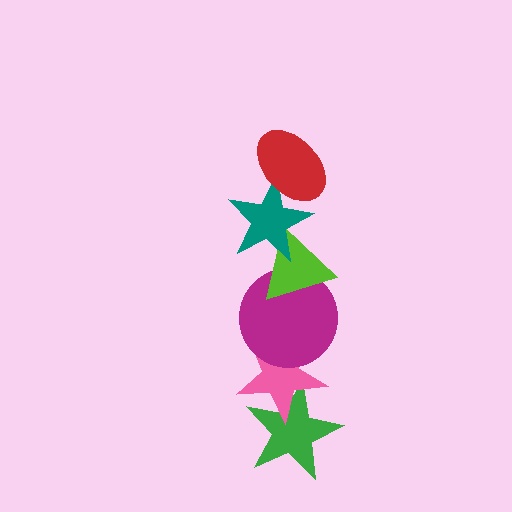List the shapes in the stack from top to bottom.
From top to bottom: the red ellipse, the teal star, the lime triangle, the magenta circle, the pink star, the green star.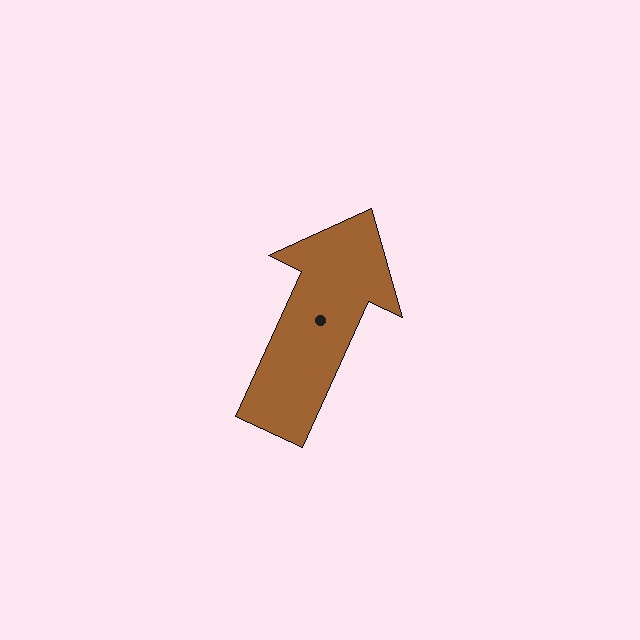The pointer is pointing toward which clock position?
Roughly 1 o'clock.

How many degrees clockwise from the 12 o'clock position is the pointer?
Approximately 25 degrees.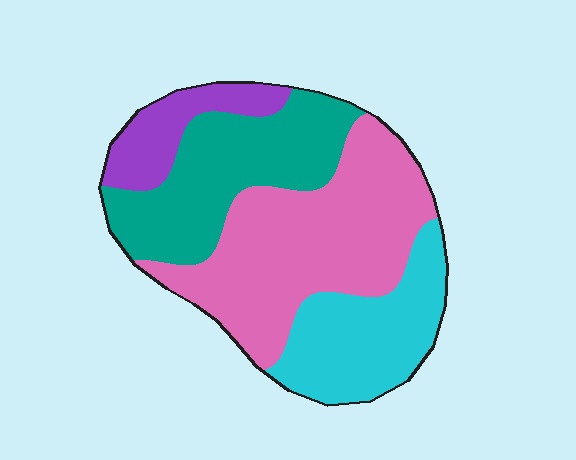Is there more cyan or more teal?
Teal.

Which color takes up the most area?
Pink, at roughly 40%.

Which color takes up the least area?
Purple, at roughly 10%.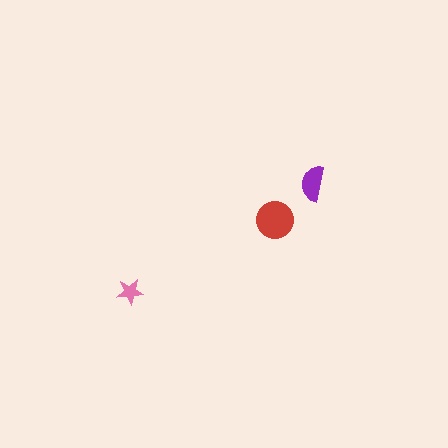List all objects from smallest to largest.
The pink star, the purple semicircle, the red circle.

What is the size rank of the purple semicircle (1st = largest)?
2nd.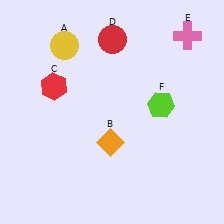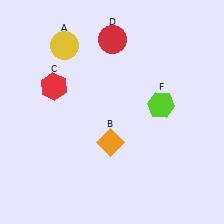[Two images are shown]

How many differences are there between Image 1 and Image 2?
There is 1 difference between the two images.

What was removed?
The pink cross (E) was removed in Image 2.